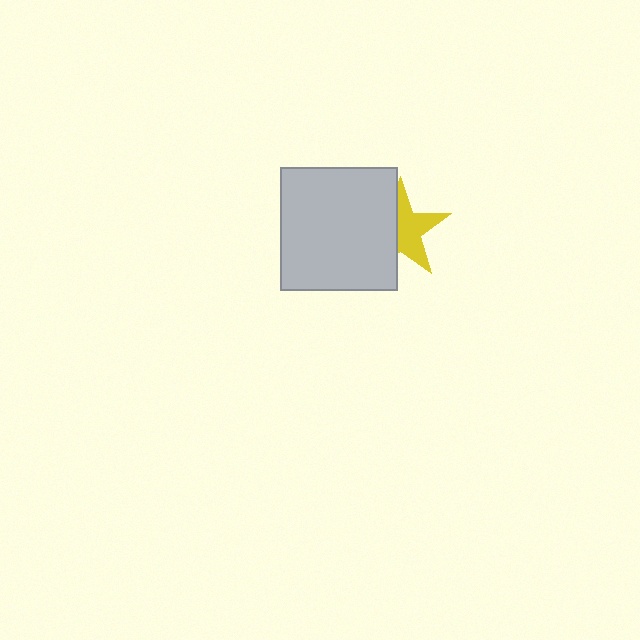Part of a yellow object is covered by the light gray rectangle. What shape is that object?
It is a star.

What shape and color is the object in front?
The object in front is a light gray rectangle.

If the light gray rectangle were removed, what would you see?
You would see the complete yellow star.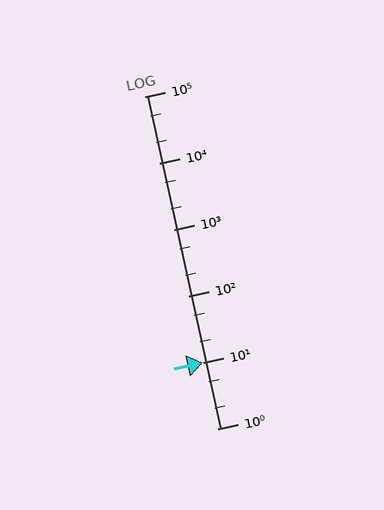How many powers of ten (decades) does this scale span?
The scale spans 5 decades, from 1 to 100000.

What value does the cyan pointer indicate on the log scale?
The pointer indicates approximately 10.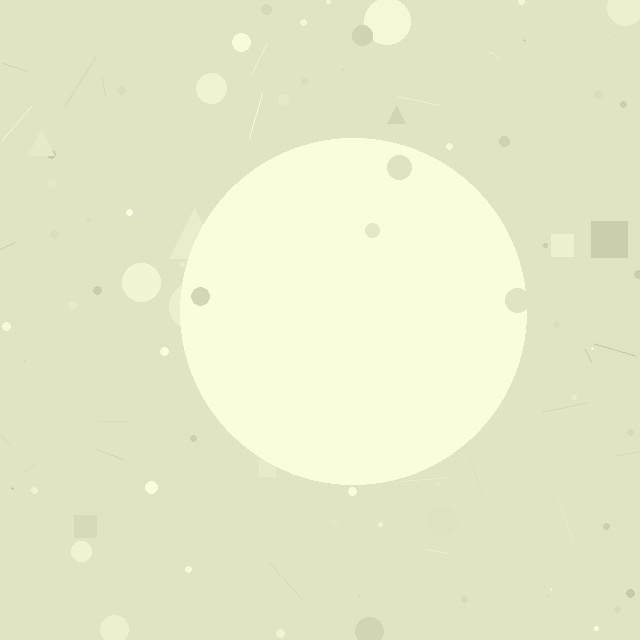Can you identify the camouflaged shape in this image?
The camouflaged shape is a circle.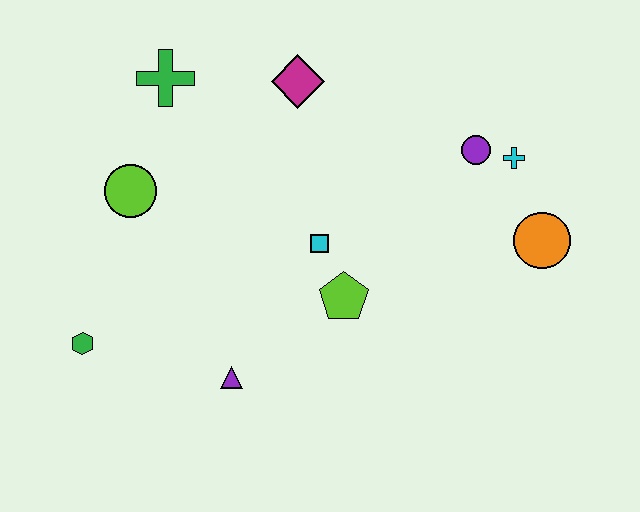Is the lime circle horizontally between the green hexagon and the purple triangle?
Yes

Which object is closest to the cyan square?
The lime pentagon is closest to the cyan square.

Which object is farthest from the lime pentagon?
The green cross is farthest from the lime pentagon.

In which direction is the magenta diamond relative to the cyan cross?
The magenta diamond is to the left of the cyan cross.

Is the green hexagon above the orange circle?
No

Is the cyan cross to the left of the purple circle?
No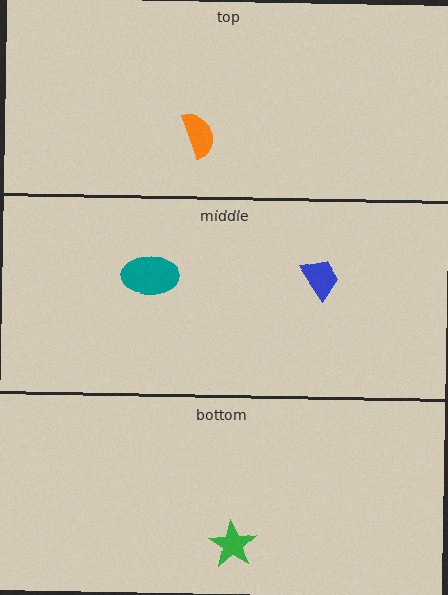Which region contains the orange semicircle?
The top region.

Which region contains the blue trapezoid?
The middle region.